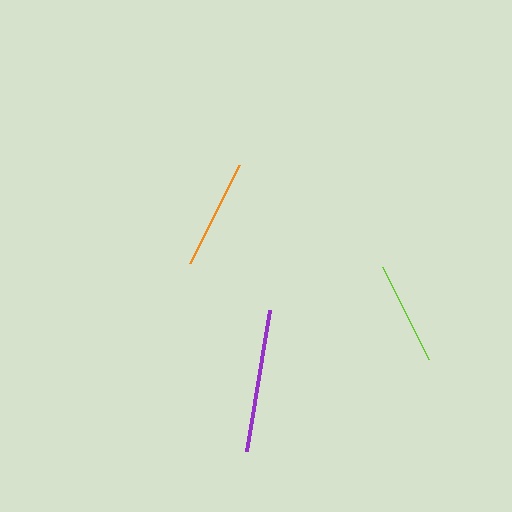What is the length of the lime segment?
The lime segment is approximately 103 pixels long.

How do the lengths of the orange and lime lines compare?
The orange and lime lines are approximately the same length.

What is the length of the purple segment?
The purple segment is approximately 143 pixels long.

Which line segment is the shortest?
The lime line is the shortest at approximately 103 pixels.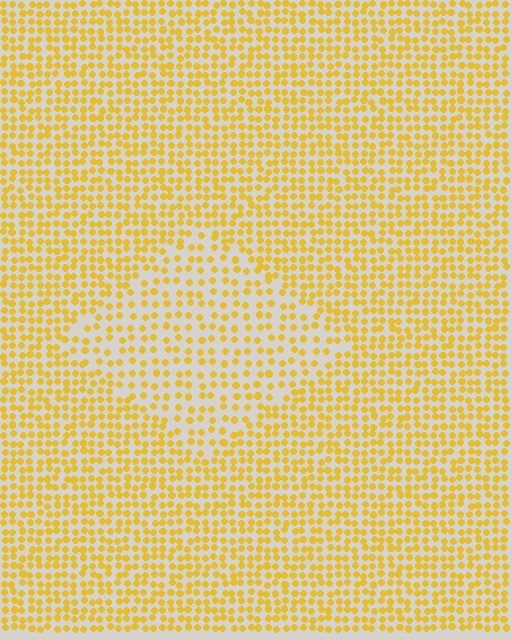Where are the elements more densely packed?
The elements are more densely packed outside the diamond boundary.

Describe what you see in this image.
The image contains small yellow elements arranged at two different densities. A diamond-shaped region is visible where the elements are less densely packed than the surrounding area.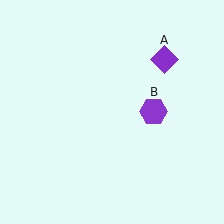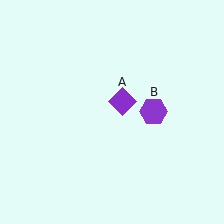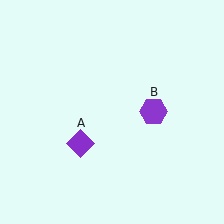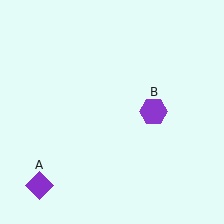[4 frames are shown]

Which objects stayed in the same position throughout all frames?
Purple hexagon (object B) remained stationary.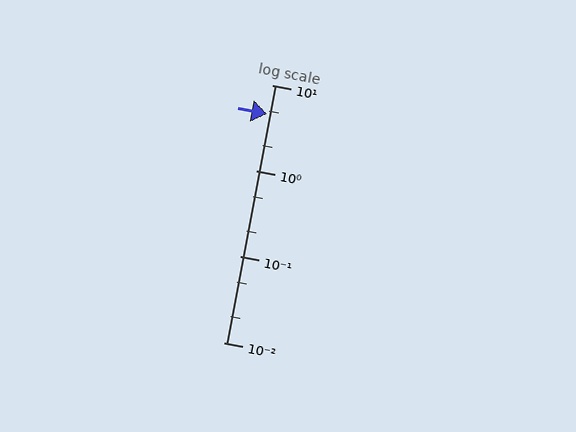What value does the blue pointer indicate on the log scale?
The pointer indicates approximately 4.6.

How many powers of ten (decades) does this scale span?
The scale spans 3 decades, from 0.01 to 10.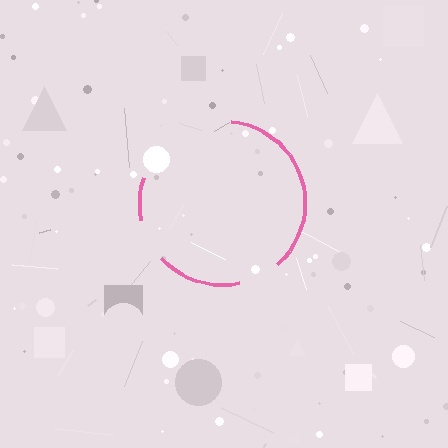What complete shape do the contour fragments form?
The contour fragments form a circle.